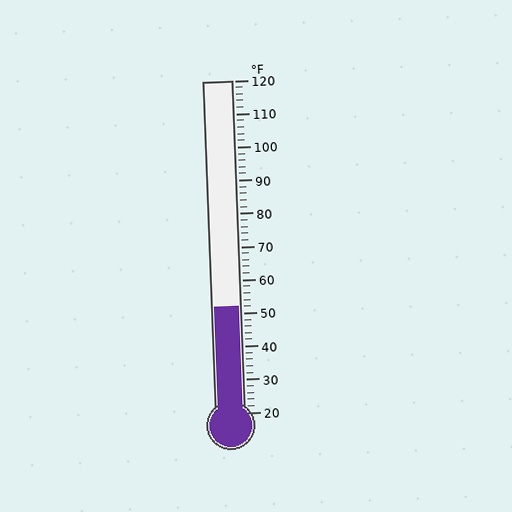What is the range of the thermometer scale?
The thermometer scale ranges from 20°F to 120°F.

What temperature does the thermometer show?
The thermometer shows approximately 52°F.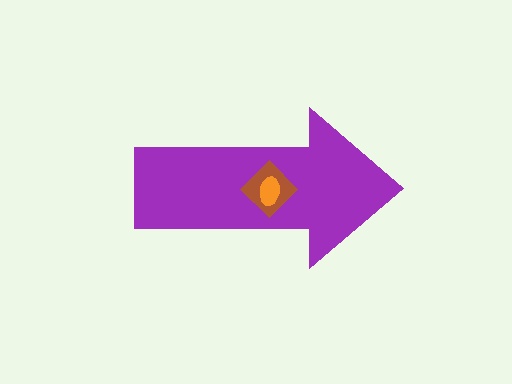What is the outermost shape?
The purple arrow.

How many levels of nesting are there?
3.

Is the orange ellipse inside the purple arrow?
Yes.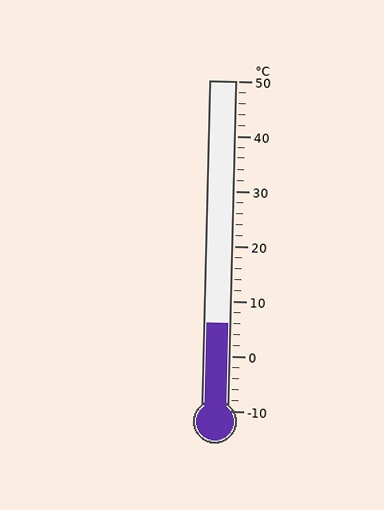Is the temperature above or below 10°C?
The temperature is below 10°C.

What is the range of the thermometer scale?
The thermometer scale ranges from -10°C to 50°C.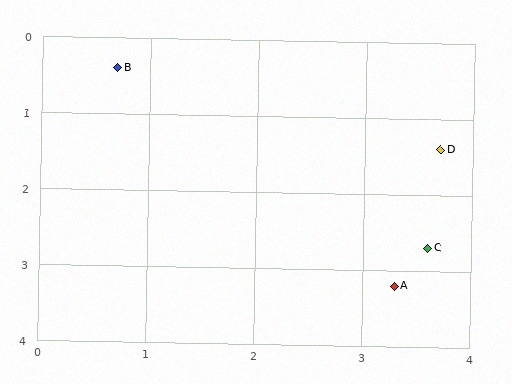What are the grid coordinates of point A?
Point A is at approximately (3.3, 3.2).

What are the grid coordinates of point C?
Point C is at approximately (3.6, 2.7).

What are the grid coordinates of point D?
Point D is at approximately (3.7, 1.4).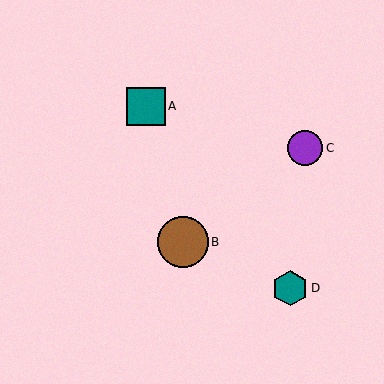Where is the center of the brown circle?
The center of the brown circle is at (183, 242).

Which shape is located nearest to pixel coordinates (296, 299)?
The teal hexagon (labeled D) at (290, 288) is nearest to that location.